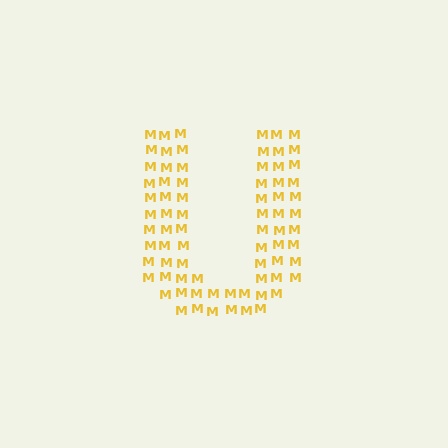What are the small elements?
The small elements are letter M's.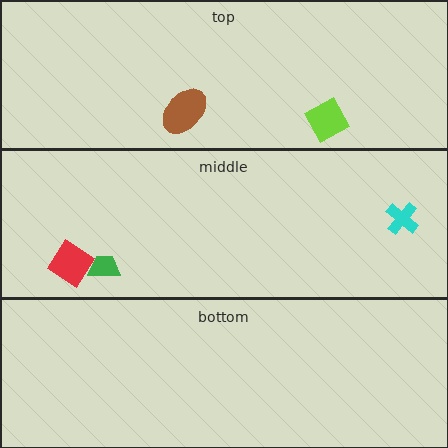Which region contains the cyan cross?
The middle region.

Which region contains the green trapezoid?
The middle region.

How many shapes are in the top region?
2.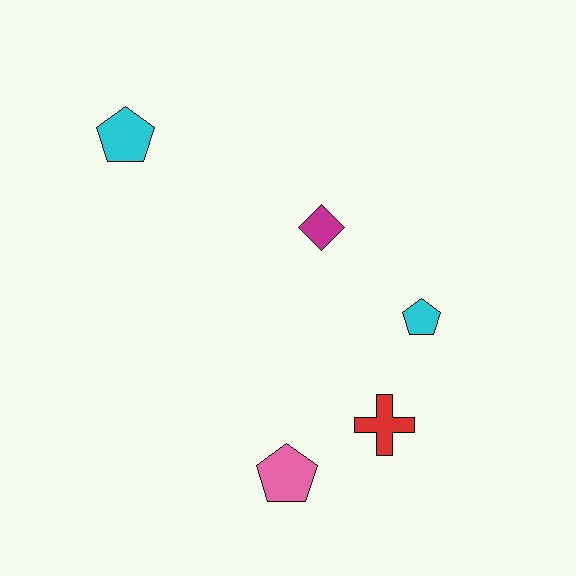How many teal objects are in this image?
There are no teal objects.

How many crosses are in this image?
There is 1 cross.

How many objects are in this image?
There are 5 objects.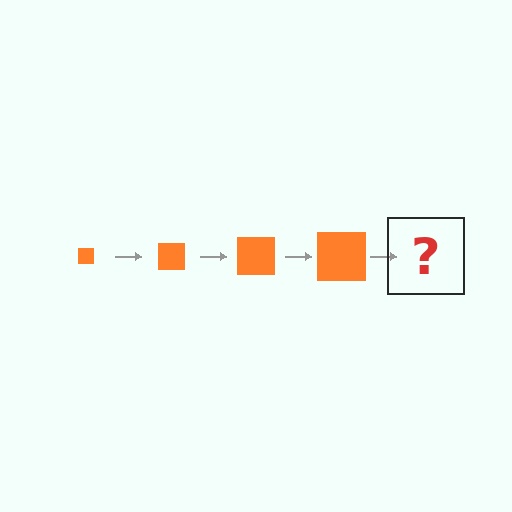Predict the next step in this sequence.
The next step is an orange square, larger than the previous one.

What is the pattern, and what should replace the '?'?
The pattern is that the square gets progressively larger each step. The '?' should be an orange square, larger than the previous one.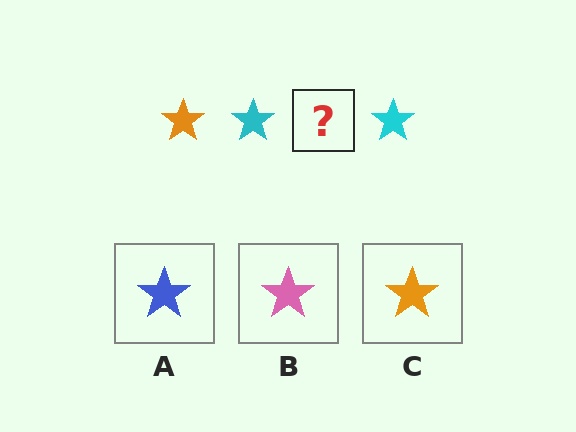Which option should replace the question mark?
Option C.